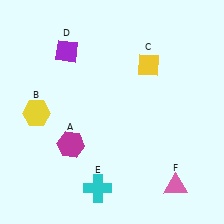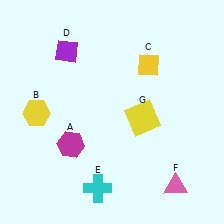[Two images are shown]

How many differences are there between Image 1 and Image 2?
There is 1 difference between the two images.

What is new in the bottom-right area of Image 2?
A yellow square (G) was added in the bottom-right area of Image 2.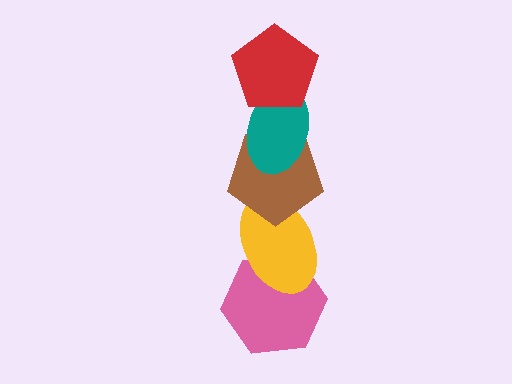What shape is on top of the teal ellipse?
The red pentagon is on top of the teal ellipse.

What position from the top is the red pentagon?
The red pentagon is 1st from the top.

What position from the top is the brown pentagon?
The brown pentagon is 3rd from the top.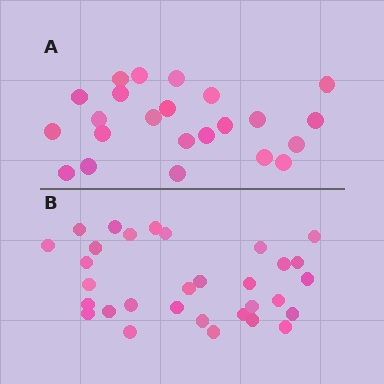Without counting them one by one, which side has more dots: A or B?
Region B (the bottom region) has more dots.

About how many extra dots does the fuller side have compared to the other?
Region B has roughly 8 or so more dots than region A.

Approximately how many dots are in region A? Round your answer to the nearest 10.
About 20 dots. (The exact count is 23, which rounds to 20.)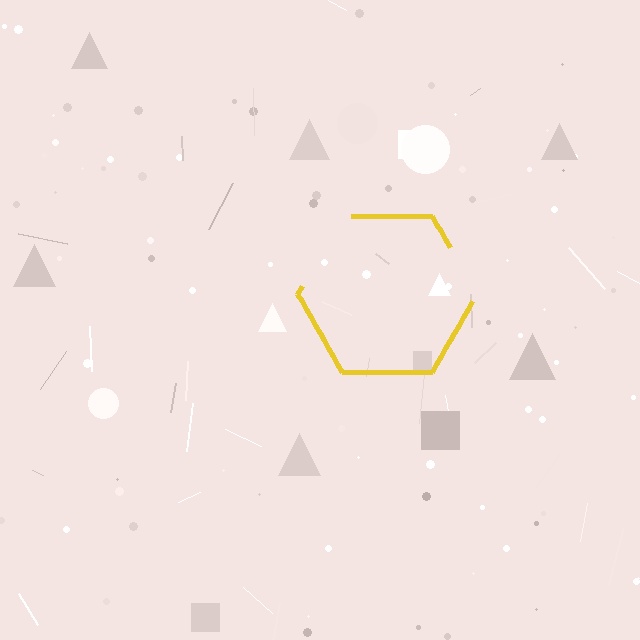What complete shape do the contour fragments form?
The contour fragments form a hexagon.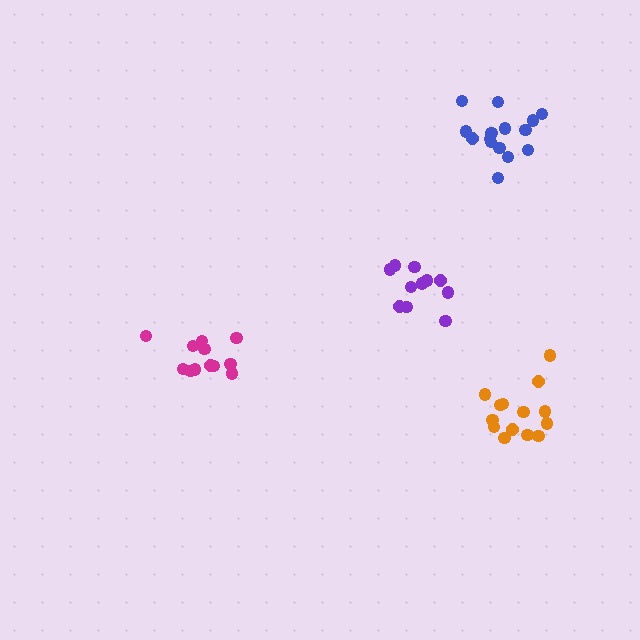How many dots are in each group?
Group 1: 15 dots, Group 2: 12 dots, Group 3: 14 dots, Group 4: 11 dots (52 total).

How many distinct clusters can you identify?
There are 4 distinct clusters.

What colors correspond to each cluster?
The clusters are colored: blue, magenta, orange, purple.